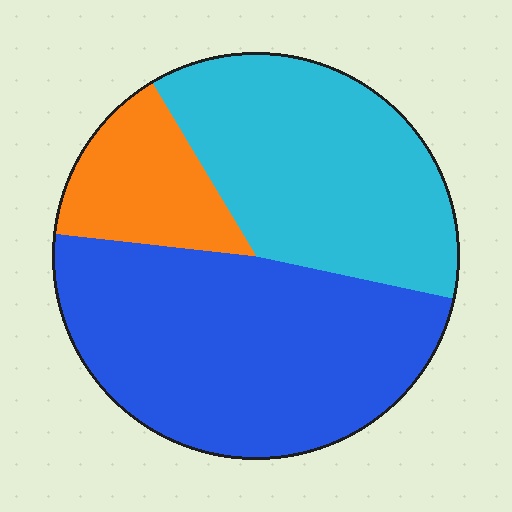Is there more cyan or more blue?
Blue.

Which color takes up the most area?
Blue, at roughly 50%.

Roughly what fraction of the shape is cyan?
Cyan takes up about three eighths (3/8) of the shape.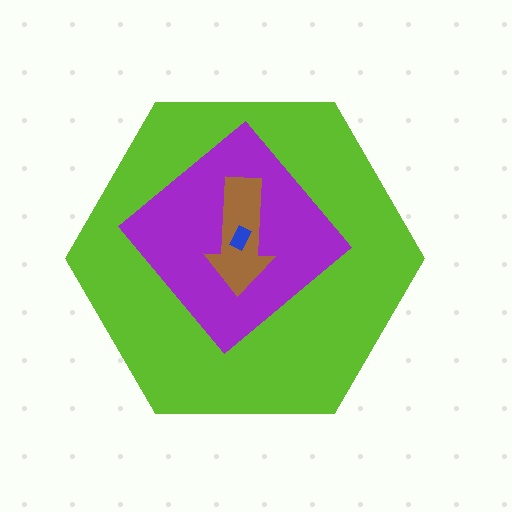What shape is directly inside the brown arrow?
The blue rectangle.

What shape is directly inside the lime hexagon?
The purple diamond.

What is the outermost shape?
The lime hexagon.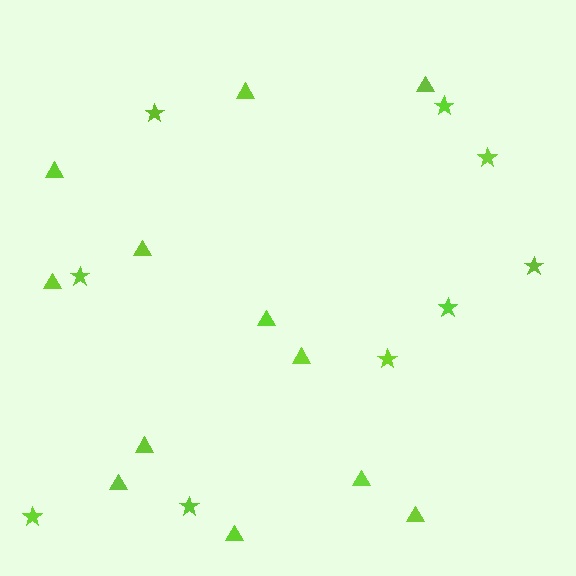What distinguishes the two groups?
There are 2 groups: one group of triangles (12) and one group of stars (9).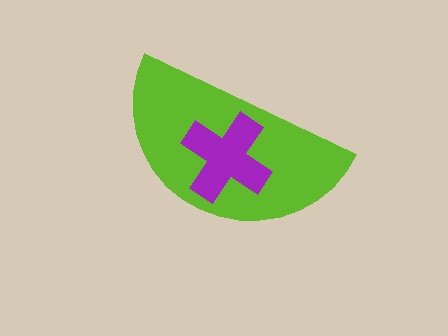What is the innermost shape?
The purple cross.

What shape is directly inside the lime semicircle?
The purple cross.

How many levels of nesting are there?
2.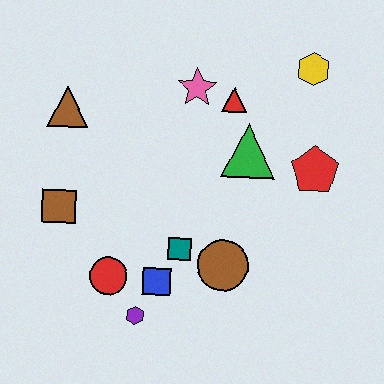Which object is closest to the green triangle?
The red triangle is closest to the green triangle.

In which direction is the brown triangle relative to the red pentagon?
The brown triangle is to the left of the red pentagon.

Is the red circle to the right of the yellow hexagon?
No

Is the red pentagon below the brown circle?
No